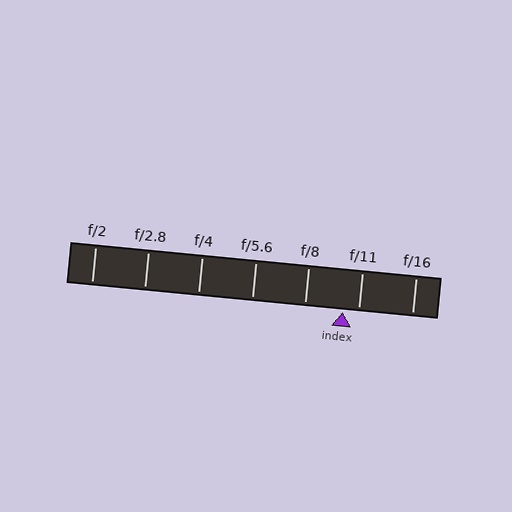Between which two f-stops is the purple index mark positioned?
The index mark is between f/8 and f/11.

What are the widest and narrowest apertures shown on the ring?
The widest aperture shown is f/2 and the narrowest is f/16.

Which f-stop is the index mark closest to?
The index mark is closest to f/11.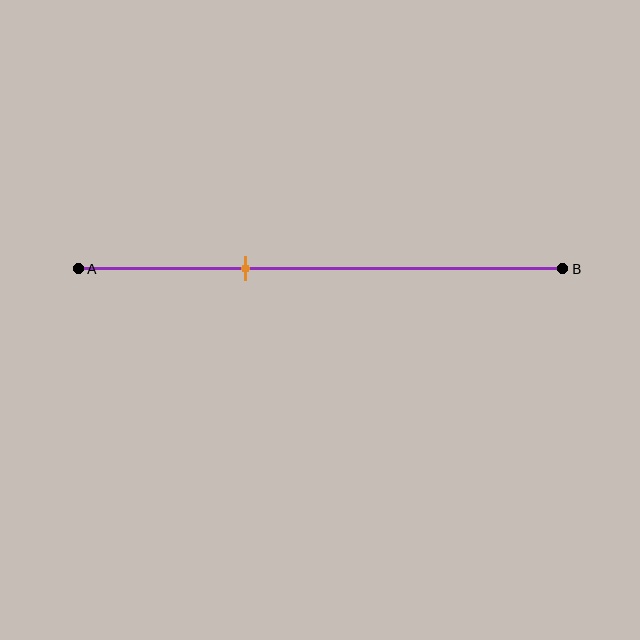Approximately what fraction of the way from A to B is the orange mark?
The orange mark is approximately 35% of the way from A to B.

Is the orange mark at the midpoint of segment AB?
No, the mark is at about 35% from A, not at the 50% midpoint.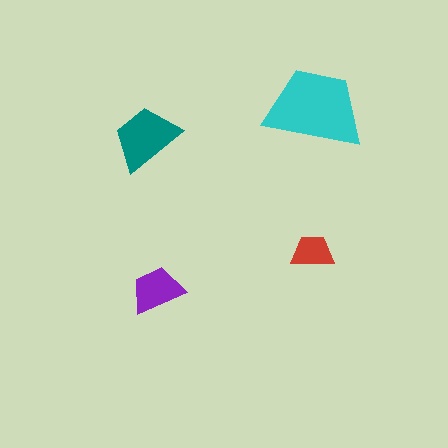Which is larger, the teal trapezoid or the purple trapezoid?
The teal one.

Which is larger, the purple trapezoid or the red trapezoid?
The purple one.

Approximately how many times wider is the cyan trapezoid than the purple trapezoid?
About 2 times wider.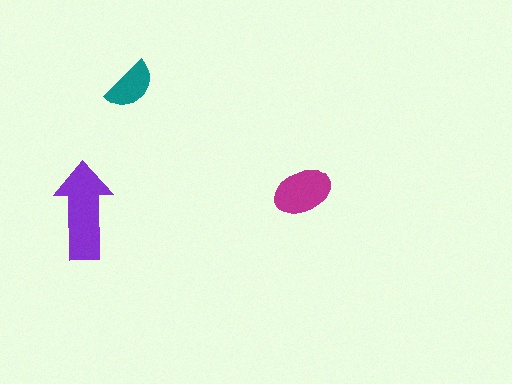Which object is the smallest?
The teal semicircle.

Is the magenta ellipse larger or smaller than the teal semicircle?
Larger.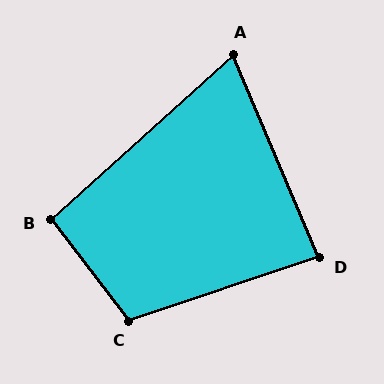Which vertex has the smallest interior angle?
A, at approximately 71 degrees.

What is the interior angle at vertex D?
Approximately 85 degrees (approximately right).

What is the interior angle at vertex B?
Approximately 95 degrees (approximately right).